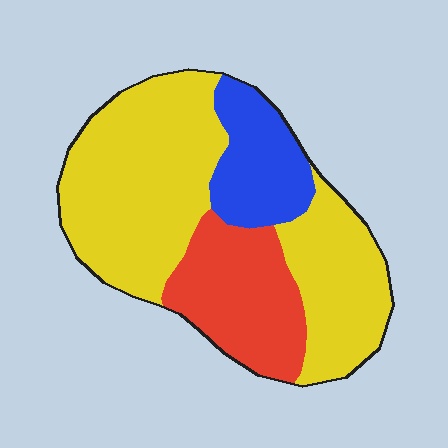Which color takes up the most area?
Yellow, at roughly 60%.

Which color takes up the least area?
Blue, at roughly 15%.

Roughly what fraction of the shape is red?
Red takes up less than a quarter of the shape.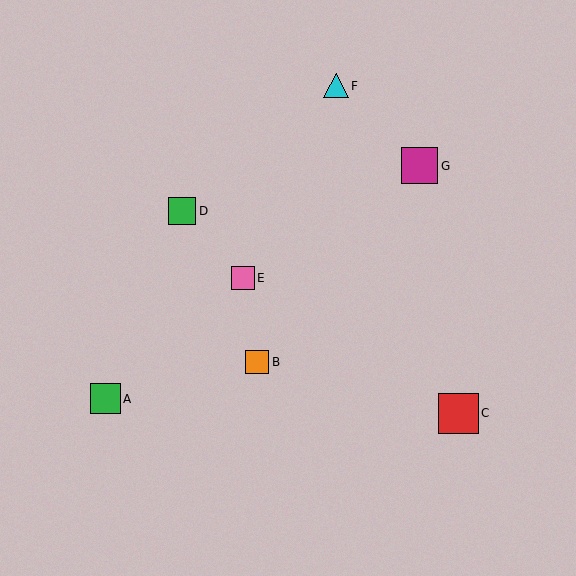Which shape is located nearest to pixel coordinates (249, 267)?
The pink square (labeled E) at (243, 278) is nearest to that location.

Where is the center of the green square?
The center of the green square is at (105, 399).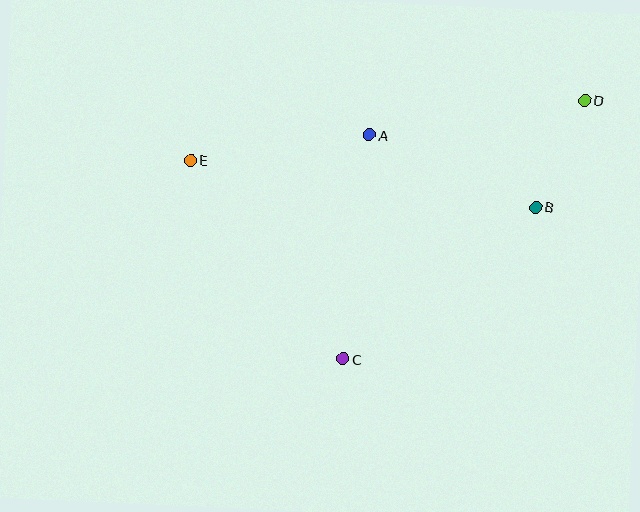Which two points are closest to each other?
Points B and D are closest to each other.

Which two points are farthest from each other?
Points D and E are farthest from each other.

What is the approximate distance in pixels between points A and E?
The distance between A and E is approximately 181 pixels.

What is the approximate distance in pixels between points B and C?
The distance between B and C is approximately 245 pixels.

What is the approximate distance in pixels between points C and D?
The distance between C and D is approximately 354 pixels.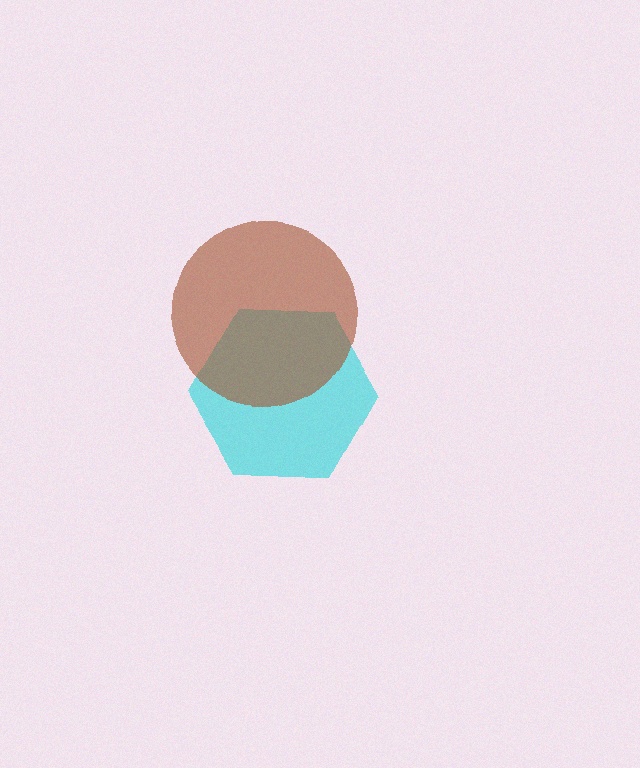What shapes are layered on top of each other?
The layered shapes are: a cyan hexagon, a brown circle.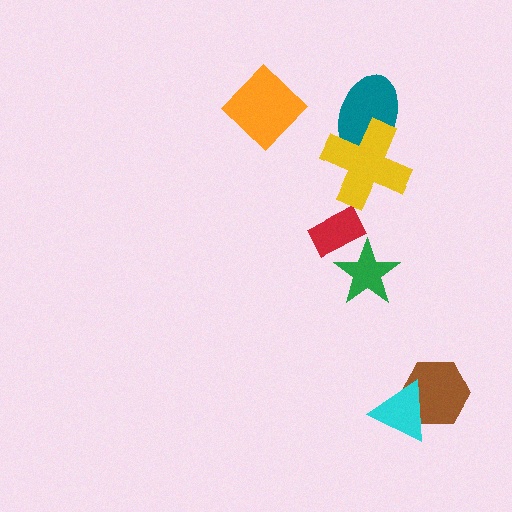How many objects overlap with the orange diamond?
0 objects overlap with the orange diamond.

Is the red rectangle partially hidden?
No, no other shape covers it.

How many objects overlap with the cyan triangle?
1 object overlaps with the cyan triangle.